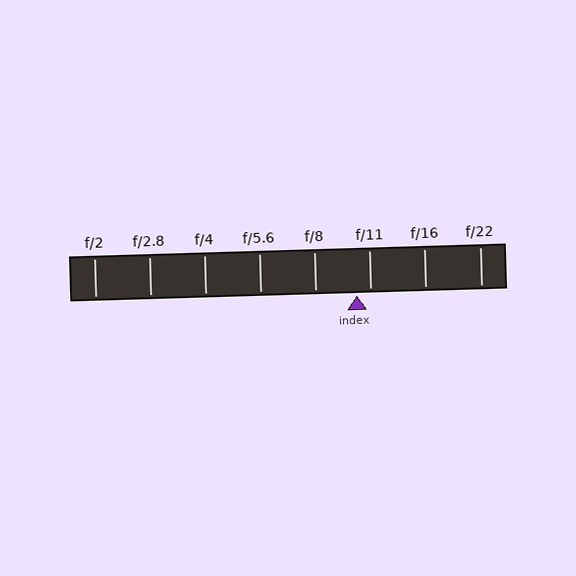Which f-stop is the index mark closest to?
The index mark is closest to f/11.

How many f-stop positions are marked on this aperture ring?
There are 8 f-stop positions marked.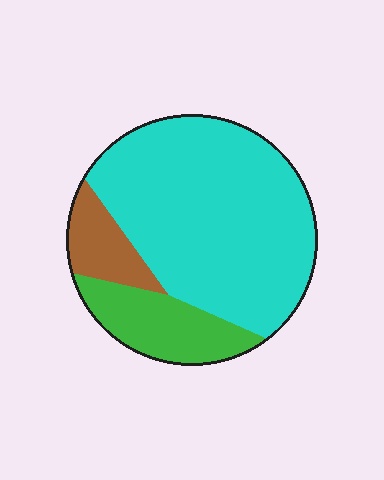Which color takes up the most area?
Cyan, at roughly 70%.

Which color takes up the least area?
Brown, at roughly 10%.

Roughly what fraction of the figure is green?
Green takes up about one fifth (1/5) of the figure.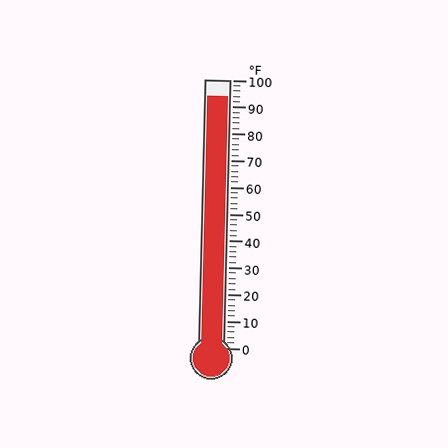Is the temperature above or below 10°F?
The temperature is above 10°F.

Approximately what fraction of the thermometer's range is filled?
The thermometer is filled to approximately 95% of its range.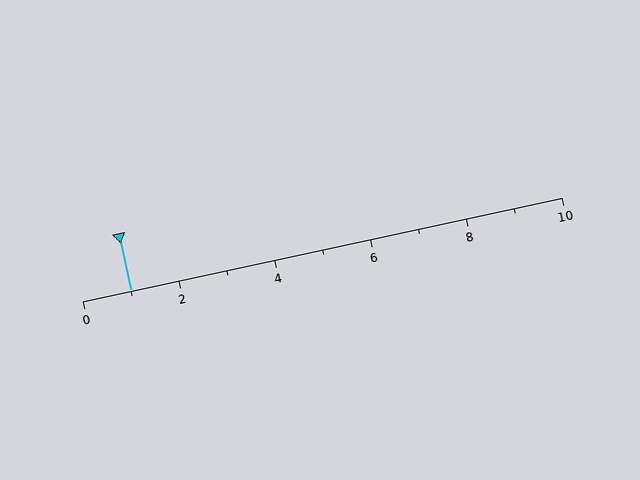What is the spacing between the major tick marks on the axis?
The major ticks are spaced 2 apart.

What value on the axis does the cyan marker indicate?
The marker indicates approximately 1.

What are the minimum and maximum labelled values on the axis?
The axis runs from 0 to 10.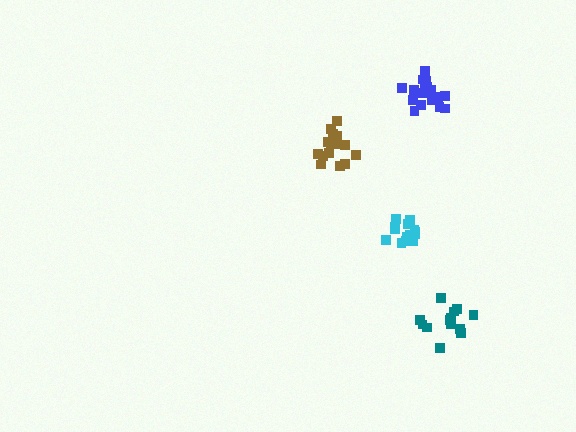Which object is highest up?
The blue cluster is topmost.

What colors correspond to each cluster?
The clusters are colored: cyan, brown, teal, blue.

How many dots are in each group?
Group 1: 14 dots, Group 2: 15 dots, Group 3: 13 dots, Group 4: 17 dots (59 total).